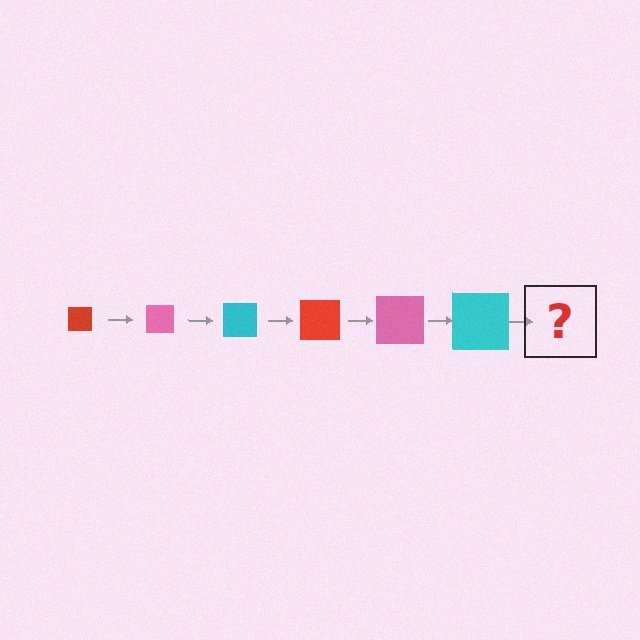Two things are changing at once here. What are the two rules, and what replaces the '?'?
The two rules are that the square grows larger each step and the color cycles through red, pink, and cyan. The '?' should be a red square, larger than the previous one.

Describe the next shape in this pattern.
It should be a red square, larger than the previous one.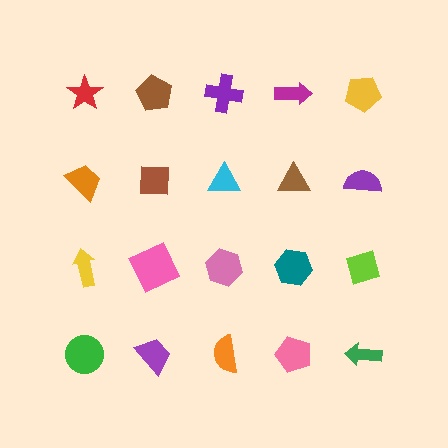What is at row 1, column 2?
A brown pentagon.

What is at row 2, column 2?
A brown square.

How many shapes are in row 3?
5 shapes.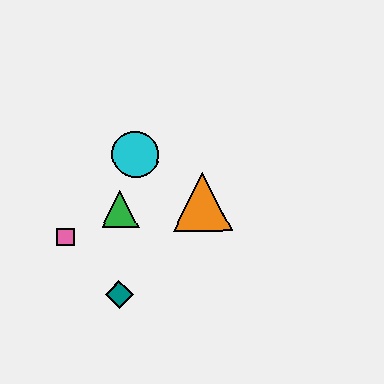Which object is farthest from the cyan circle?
The teal diamond is farthest from the cyan circle.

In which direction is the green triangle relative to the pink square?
The green triangle is to the right of the pink square.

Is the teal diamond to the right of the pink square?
Yes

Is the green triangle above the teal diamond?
Yes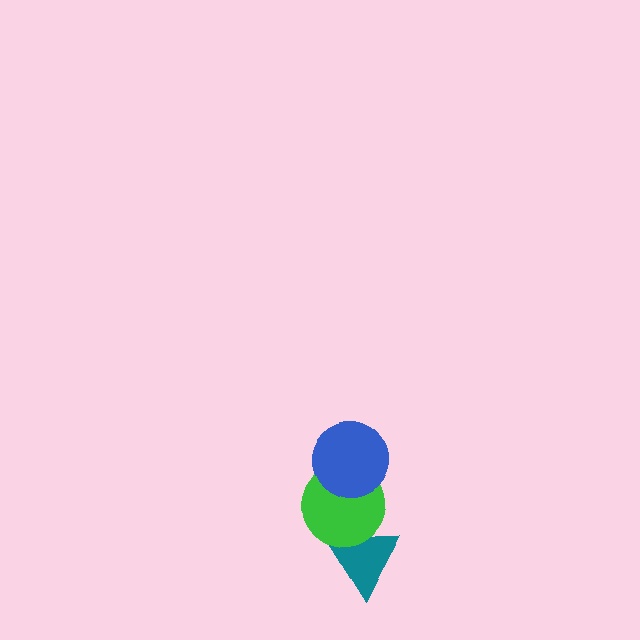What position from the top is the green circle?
The green circle is 2nd from the top.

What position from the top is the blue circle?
The blue circle is 1st from the top.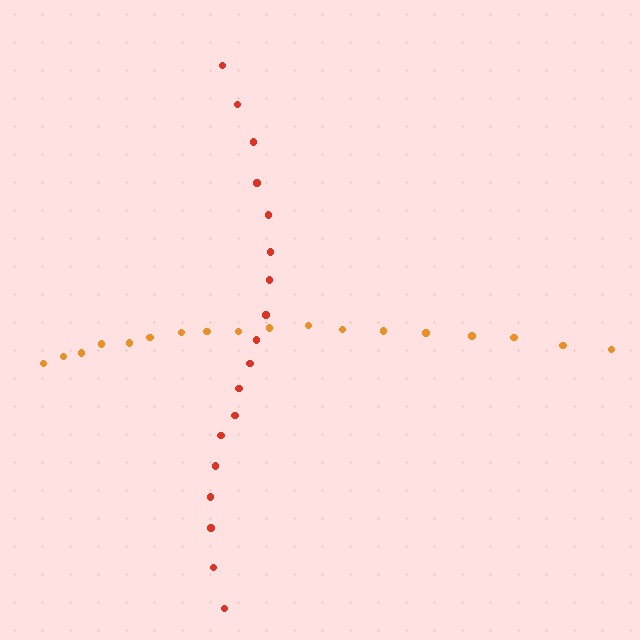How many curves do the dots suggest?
There are 2 distinct paths.